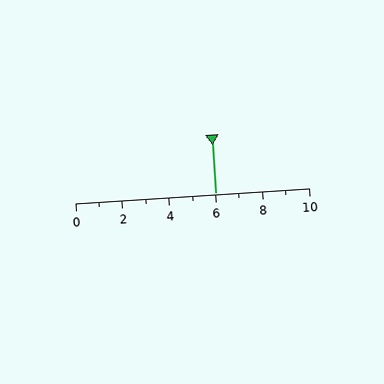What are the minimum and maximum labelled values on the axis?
The axis runs from 0 to 10.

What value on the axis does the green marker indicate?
The marker indicates approximately 6.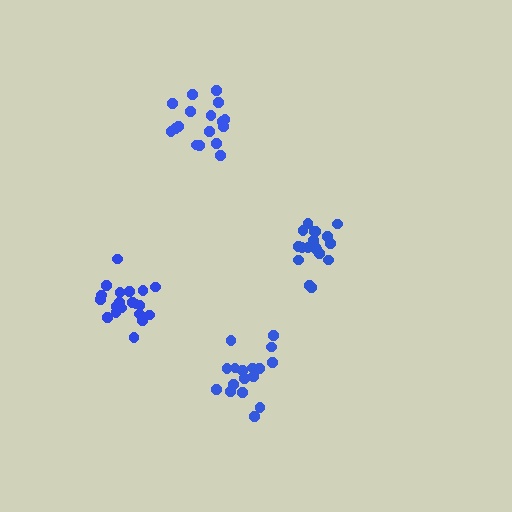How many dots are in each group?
Group 1: 18 dots, Group 2: 18 dots, Group 3: 17 dots, Group 4: 20 dots (73 total).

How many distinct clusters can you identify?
There are 4 distinct clusters.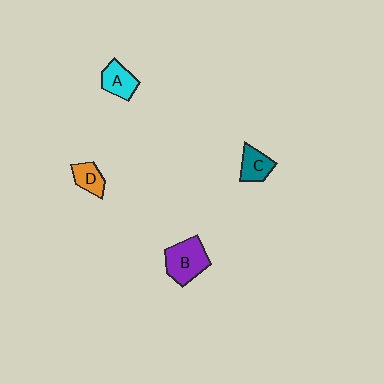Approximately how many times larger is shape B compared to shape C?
Approximately 1.6 times.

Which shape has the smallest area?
Shape D (orange).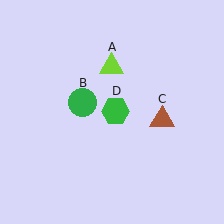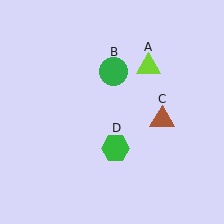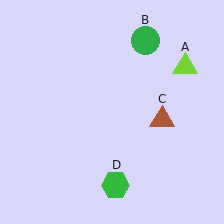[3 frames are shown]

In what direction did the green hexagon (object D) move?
The green hexagon (object D) moved down.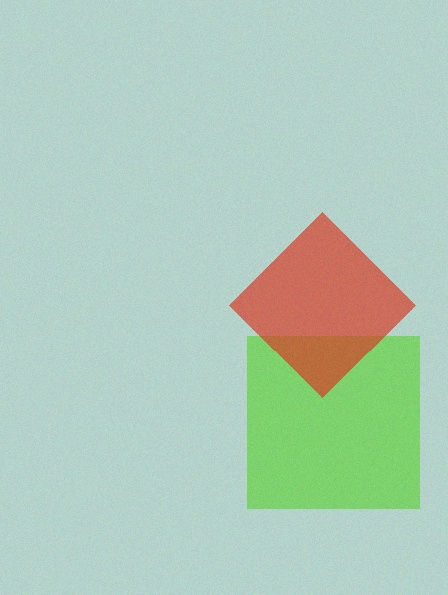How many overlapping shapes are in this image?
There are 2 overlapping shapes in the image.